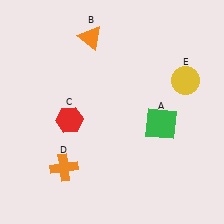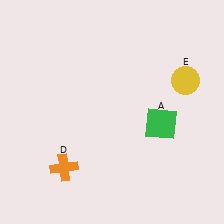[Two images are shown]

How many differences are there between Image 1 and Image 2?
There are 2 differences between the two images.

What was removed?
The orange triangle (B), the red hexagon (C) were removed in Image 2.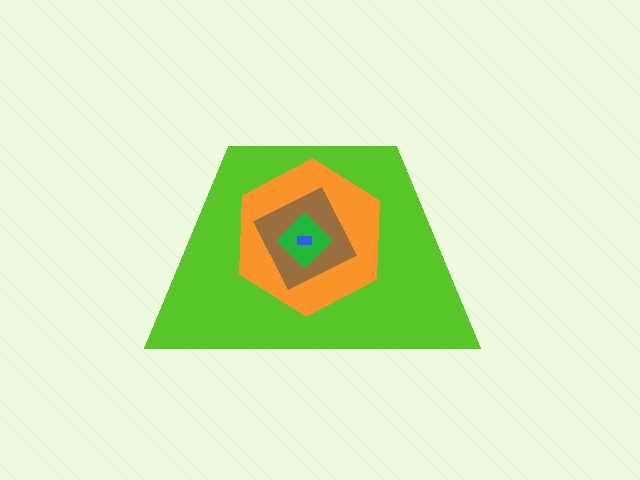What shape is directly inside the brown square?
The green diamond.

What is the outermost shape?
The lime trapezoid.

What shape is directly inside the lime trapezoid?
The orange hexagon.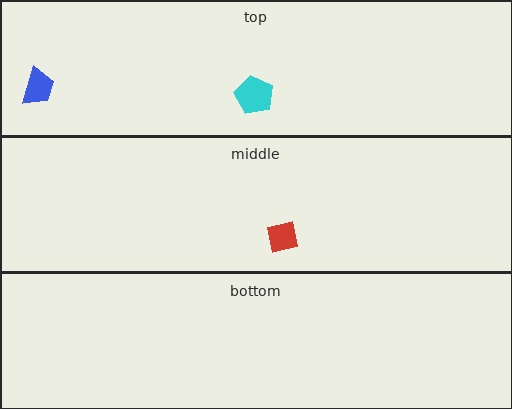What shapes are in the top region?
The blue trapezoid, the cyan pentagon.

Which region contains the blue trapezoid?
The top region.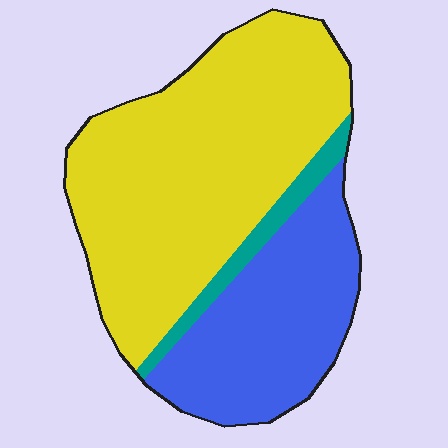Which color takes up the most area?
Yellow, at roughly 60%.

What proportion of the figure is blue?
Blue takes up about one third (1/3) of the figure.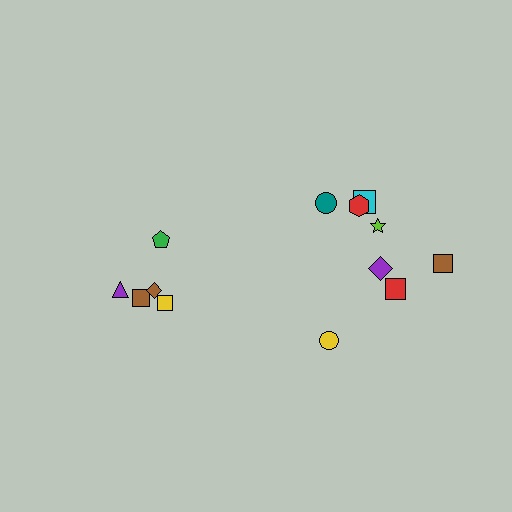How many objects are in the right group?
There are 8 objects.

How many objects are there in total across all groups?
There are 13 objects.